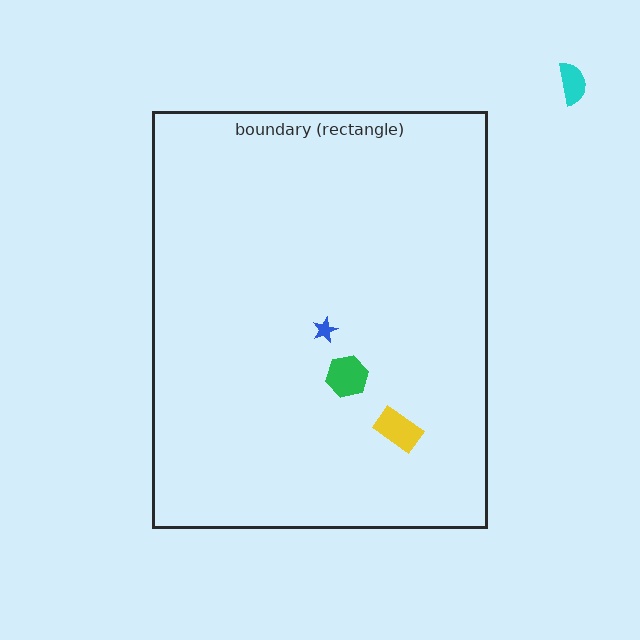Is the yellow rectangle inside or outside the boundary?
Inside.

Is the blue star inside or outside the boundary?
Inside.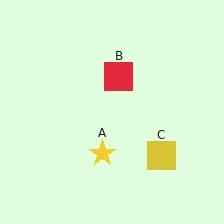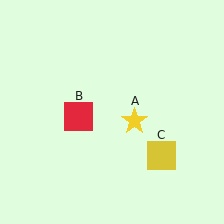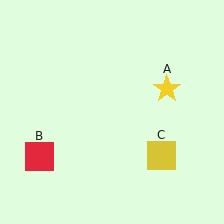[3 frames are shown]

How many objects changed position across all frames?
2 objects changed position: yellow star (object A), red square (object B).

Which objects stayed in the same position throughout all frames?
Yellow square (object C) remained stationary.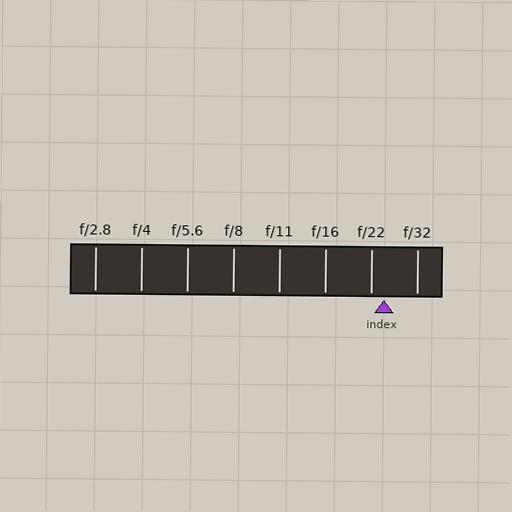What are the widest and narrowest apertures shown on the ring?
The widest aperture shown is f/2.8 and the narrowest is f/32.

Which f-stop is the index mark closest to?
The index mark is closest to f/22.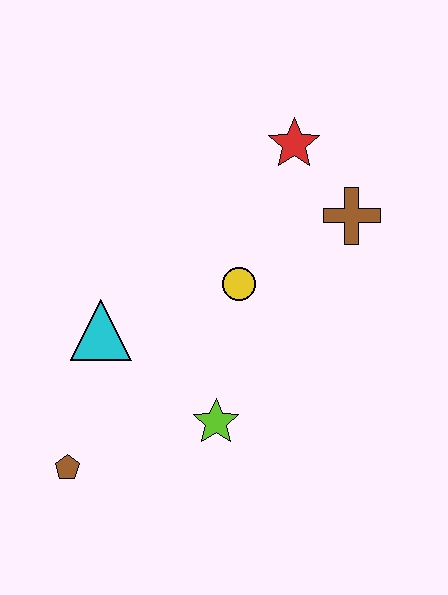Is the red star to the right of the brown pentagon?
Yes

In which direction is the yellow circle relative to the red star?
The yellow circle is below the red star.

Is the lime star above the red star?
No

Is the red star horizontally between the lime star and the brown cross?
Yes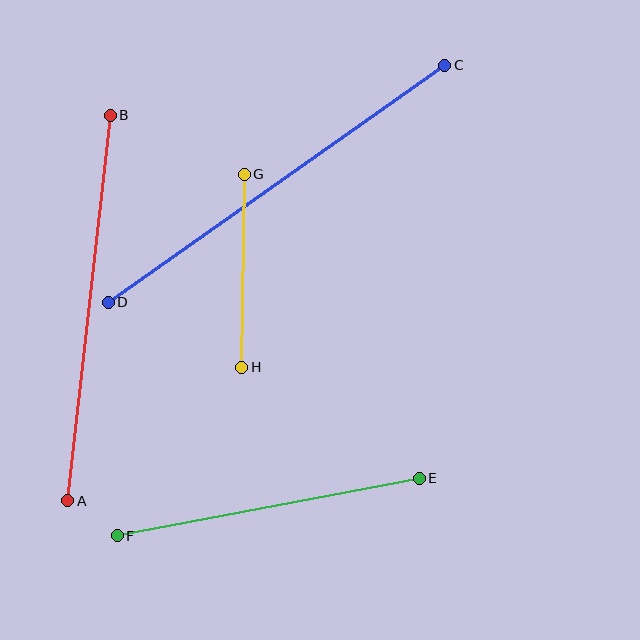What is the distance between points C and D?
The distance is approximately 412 pixels.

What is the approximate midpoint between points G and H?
The midpoint is at approximately (243, 271) pixels.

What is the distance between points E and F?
The distance is approximately 307 pixels.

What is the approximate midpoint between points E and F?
The midpoint is at approximately (268, 507) pixels.